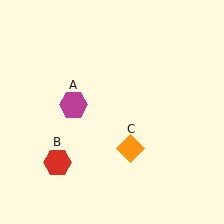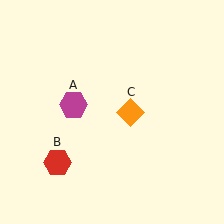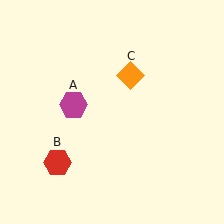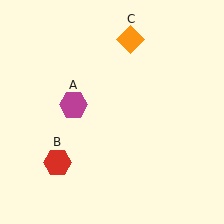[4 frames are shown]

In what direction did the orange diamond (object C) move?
The orange diamond (object C) moved up.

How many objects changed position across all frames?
1 object changed position: orange diamond (object C).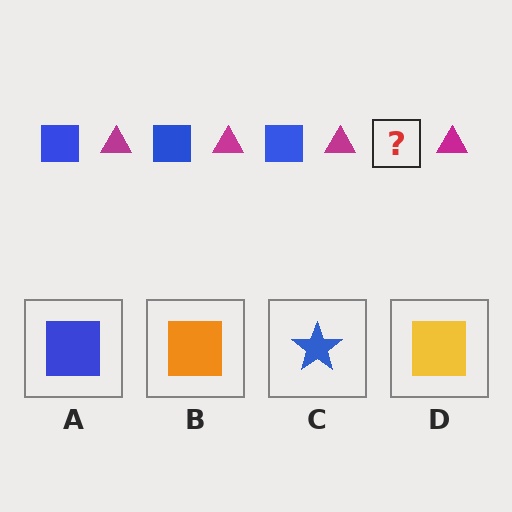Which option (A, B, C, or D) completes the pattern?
A.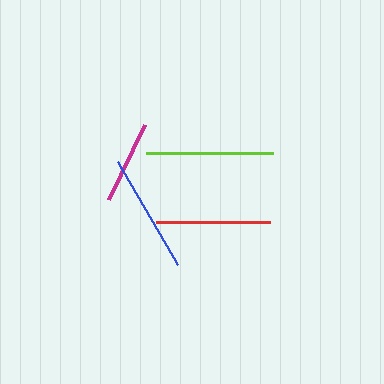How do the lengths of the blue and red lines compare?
The blue and red lines are approximately the same length.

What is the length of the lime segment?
The lime segment is approximately 127 pixels long.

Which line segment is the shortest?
The magenta line is the shortest at approximately 83 pixels.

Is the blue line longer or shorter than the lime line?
The lime line is longer than the blue line.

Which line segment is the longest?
The lime line is the longest at approximately 127 pixels.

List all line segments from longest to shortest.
From longest to shortest: lime, blue, red, magenta.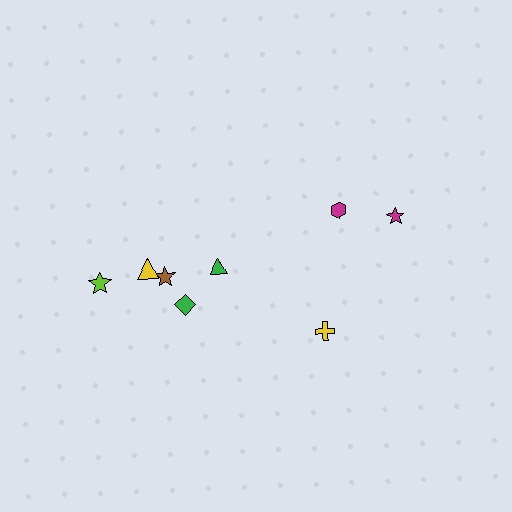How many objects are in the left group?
There are 5 objects.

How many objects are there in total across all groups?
There are 8 objects.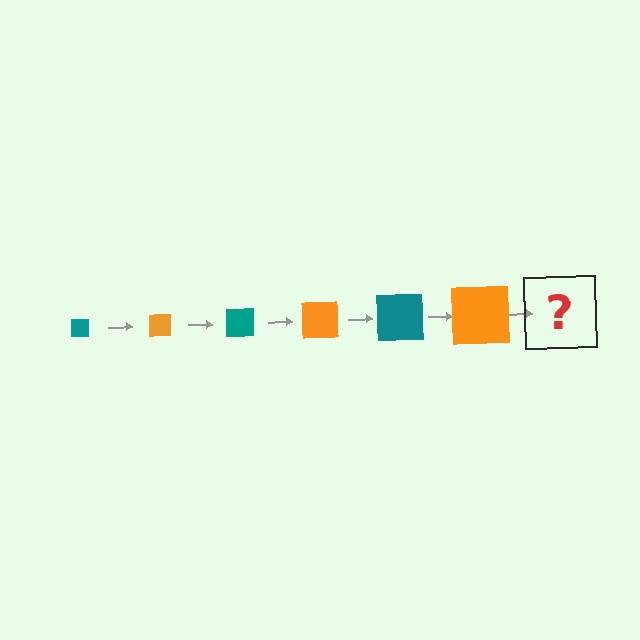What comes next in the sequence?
The next element should be a teal square, larger than the previous one.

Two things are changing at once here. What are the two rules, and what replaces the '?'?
The two rules are that the square grows larger each step and the color cycles through teal and orange. The '?' should be a teal square, larger than the previous one.